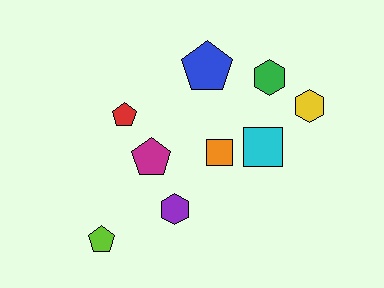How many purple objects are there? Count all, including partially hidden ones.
There is 1 purple object.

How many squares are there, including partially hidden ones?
There are 2 squares.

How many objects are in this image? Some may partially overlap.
There are 9 objects.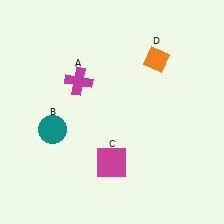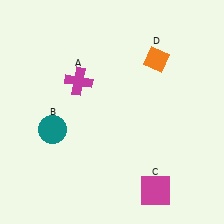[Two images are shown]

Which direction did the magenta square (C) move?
The magenta square (C) moved right.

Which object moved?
The magenta square (C) moved right.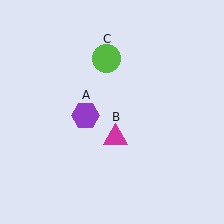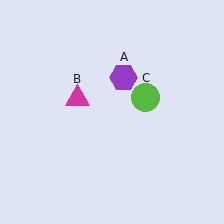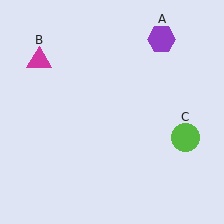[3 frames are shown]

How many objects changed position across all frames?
3 objects changed position: purple hexagon (object A), magenta triangle (object B), lime circle (object C).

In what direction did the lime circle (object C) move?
The lime circle (object C) moved down and to the right.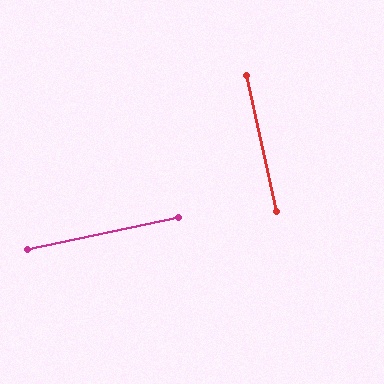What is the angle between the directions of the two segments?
Approximately 90 degrees.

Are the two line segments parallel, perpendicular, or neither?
Perpendicular — they meet at approximately 90°.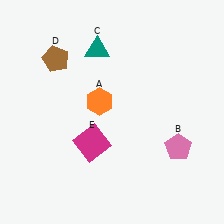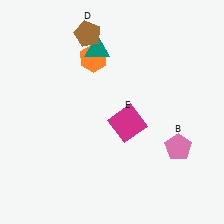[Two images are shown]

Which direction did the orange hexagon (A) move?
The orange hexagon (A) moved up.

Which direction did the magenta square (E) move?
The magenta square (E) moved right.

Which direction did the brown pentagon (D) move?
The brown pentagon (D) moved right.